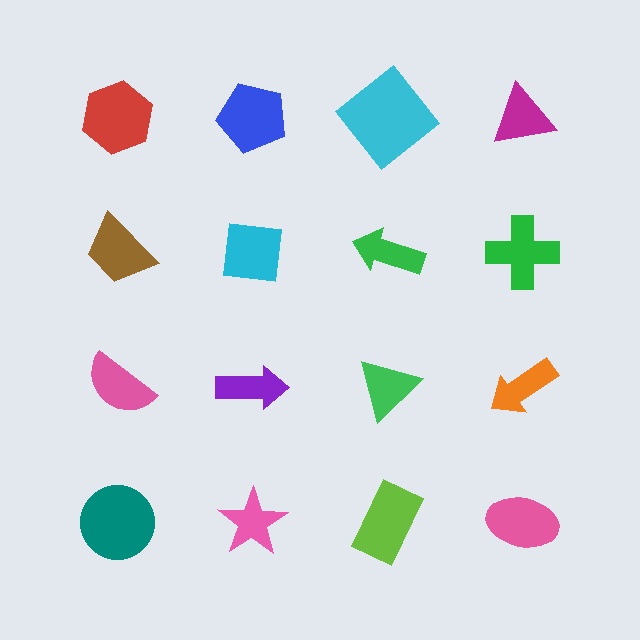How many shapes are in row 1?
4 shapes.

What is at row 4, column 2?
A pink star.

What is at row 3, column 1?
A pink semicircle.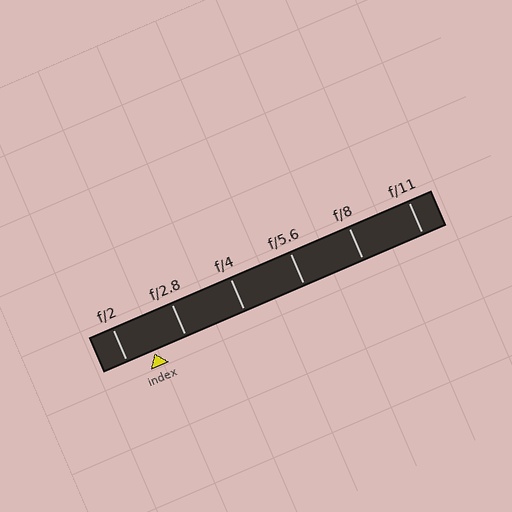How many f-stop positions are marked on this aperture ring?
There are 6 f-stop positions marked.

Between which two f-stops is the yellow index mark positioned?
The index mark is between f/2 and f/2.8.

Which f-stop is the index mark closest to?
The index mark is closest to f/2.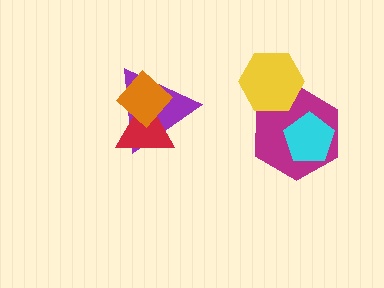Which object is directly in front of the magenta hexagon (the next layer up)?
The cyan pentagon is directly in front of the magenta hexagon.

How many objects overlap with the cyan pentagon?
1 object overlaps with the cyan pentagon.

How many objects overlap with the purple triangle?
2 objects overlap with the purple triangle.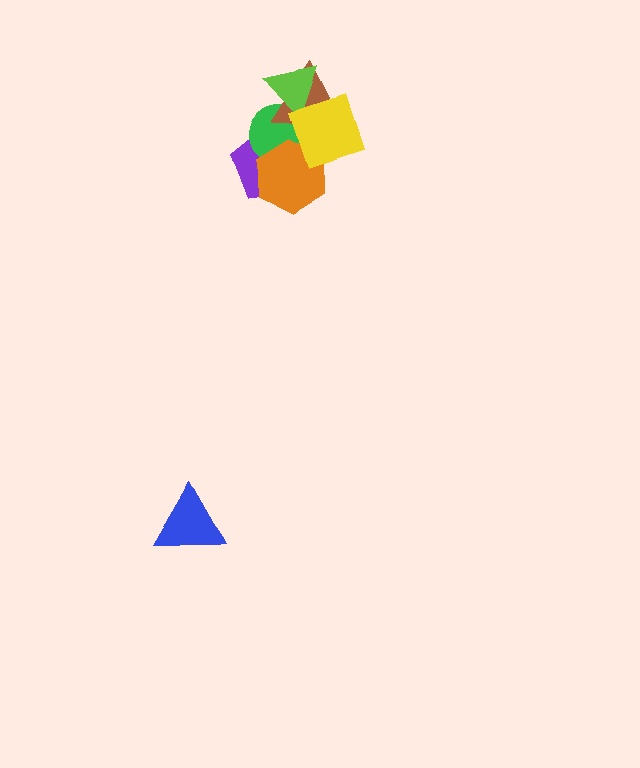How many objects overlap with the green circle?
5 objects overlap with the green circle.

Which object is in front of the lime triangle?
The yellow diamond is in front of the lime triangle.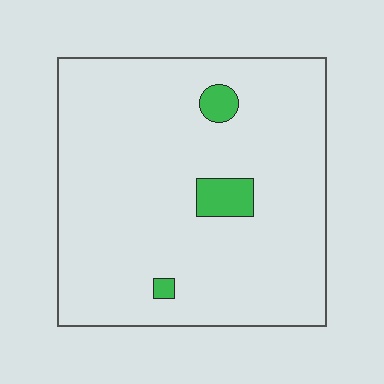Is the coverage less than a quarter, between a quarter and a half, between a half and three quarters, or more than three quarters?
Less than a quarter.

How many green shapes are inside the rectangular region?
3.